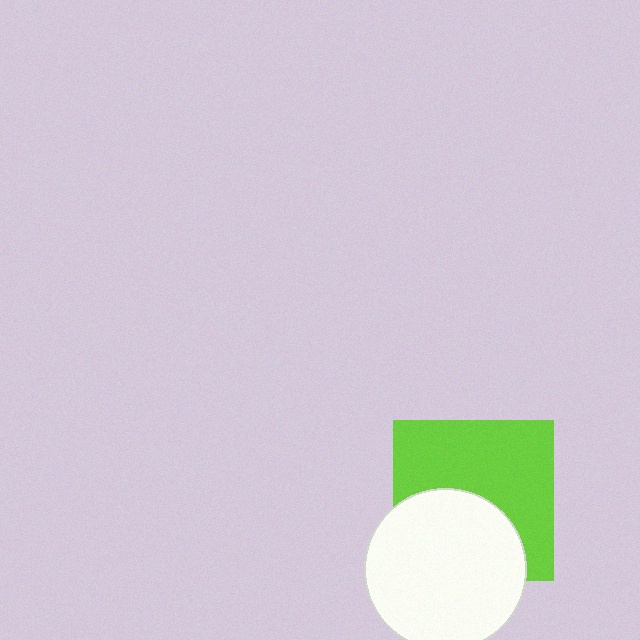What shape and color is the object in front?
The object in front is a white circle.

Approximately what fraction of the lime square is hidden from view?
Roughly 41% of the lime square is hidden behind the white circle.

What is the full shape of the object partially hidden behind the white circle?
The partially hidden object is a lime square.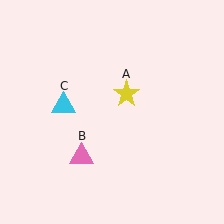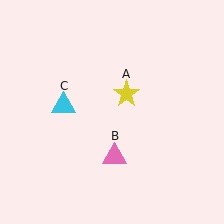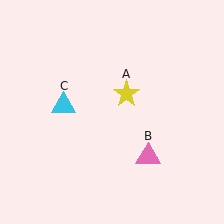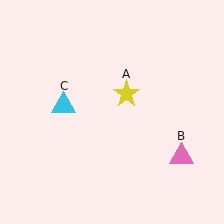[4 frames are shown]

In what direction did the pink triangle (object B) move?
The pink triangle (object B) moved right.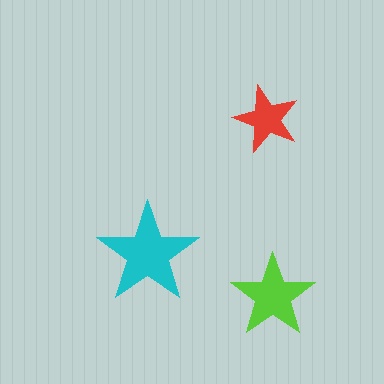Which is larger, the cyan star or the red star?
The cyan one.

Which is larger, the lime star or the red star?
The lime one.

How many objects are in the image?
There are 3 objects in the image.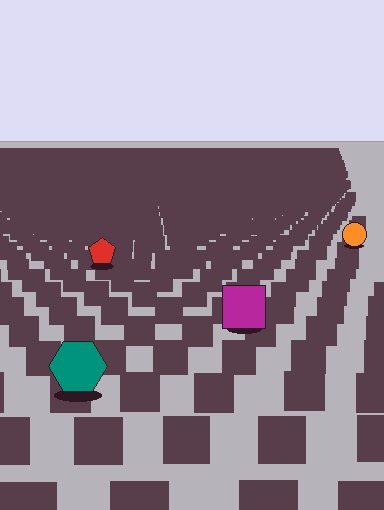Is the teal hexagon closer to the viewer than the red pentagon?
Yes. The teal hexagon is closer — you can tell from the texture gradient: the ground texture is coarser near it.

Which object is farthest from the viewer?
The orange circle is farthest from the viewer. It appears smaller and the ground texture around it is denser.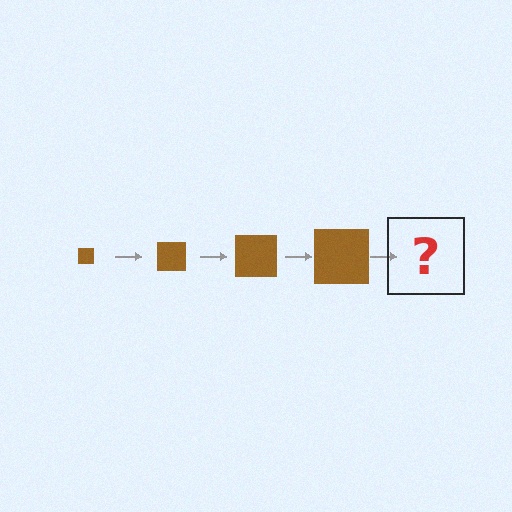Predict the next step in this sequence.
The next step is a brown square, larger than the previous one.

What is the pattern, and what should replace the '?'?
The pattern is that the square gets progressively larger each step. The '?' should be a brown square, larger than the previous one.